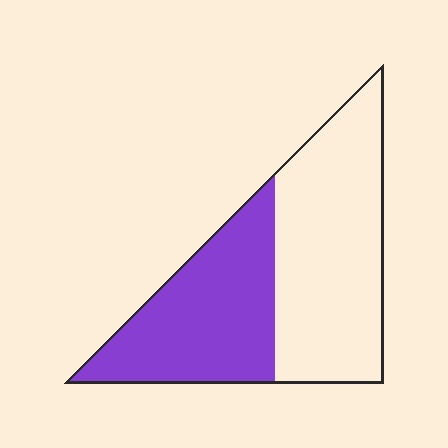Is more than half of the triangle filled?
No.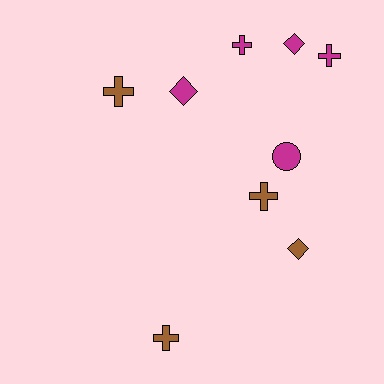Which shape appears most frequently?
Cross, with 5 objects.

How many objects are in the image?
There are 9 objects.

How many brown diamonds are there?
There is 1 brown diamond.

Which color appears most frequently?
Magenta, with 5 objects.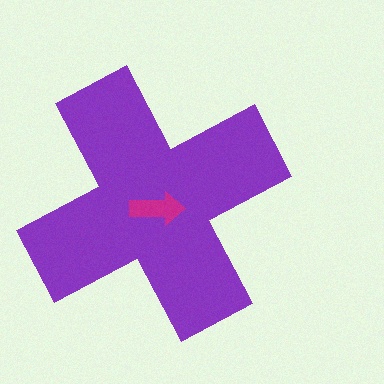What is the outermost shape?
The purple cross.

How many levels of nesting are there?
2.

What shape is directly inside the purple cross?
The magenta arrow.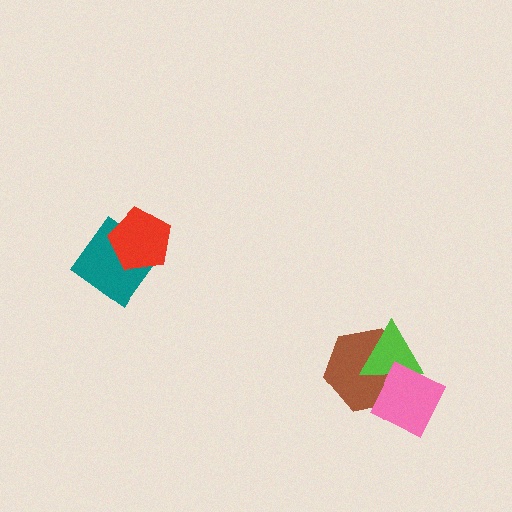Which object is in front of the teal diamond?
The red pentagon is in front of the teal diamond.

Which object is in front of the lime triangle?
The pink diamond is in front of the lime triangle.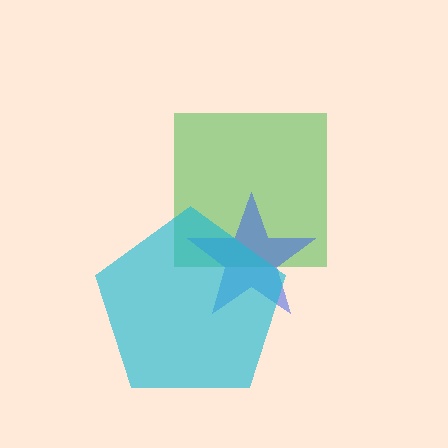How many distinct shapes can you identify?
There are 3 distinct shapes: a green square, a blue star, a cyan pentagon.